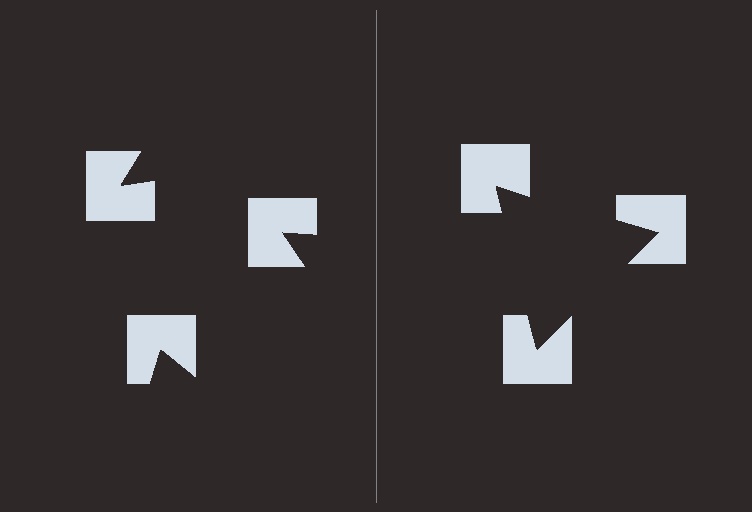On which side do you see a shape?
An illusory triangle appears on the right side. On the left side the wedge cuts are rotated, so no coherent shape forms.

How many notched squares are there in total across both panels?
6 — 3 on each side.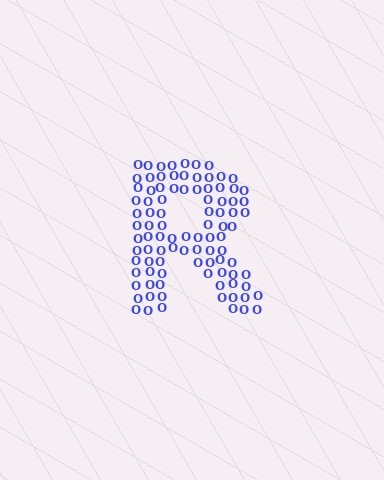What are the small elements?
The small elements are letter O's.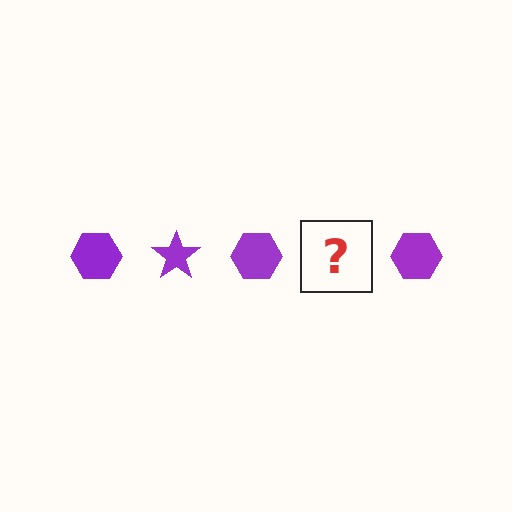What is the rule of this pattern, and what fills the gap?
The rule is that the pattern cycles through hexagon, star shapes in purple. The gap should be filled with a purple star.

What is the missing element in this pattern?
The missing element is a purple star.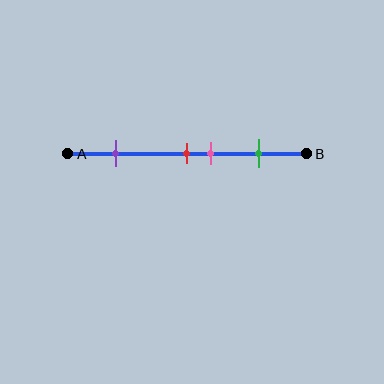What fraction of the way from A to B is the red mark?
The red mark is approximately 50% (0.5) of the way from A to B.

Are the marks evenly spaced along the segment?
No, the marks are not evenly spaced.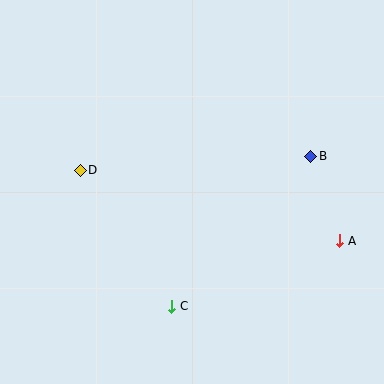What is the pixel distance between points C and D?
The distance between C and D is 164 pixels.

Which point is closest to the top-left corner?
Point D is closest to the top-left corner.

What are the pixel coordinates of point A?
Point A is at (340, 241).